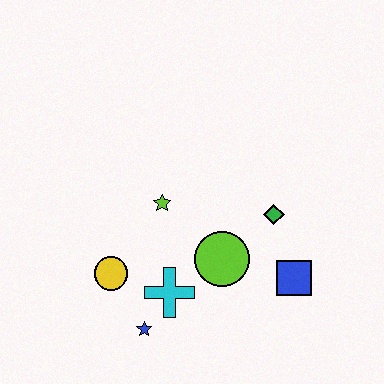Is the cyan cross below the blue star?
No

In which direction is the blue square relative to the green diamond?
The blue square is below the green diamond.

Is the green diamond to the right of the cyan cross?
Yes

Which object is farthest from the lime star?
The blue square is farthest from the lime star.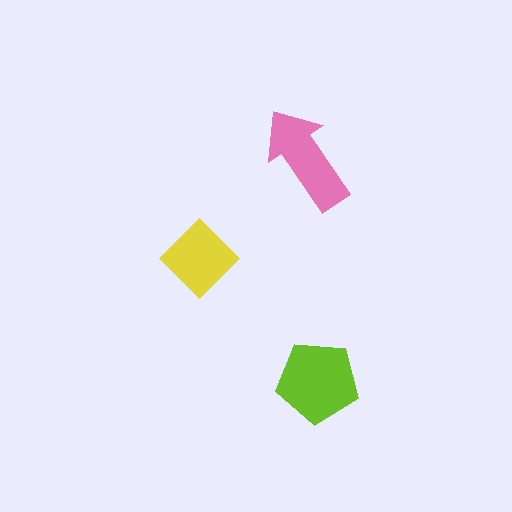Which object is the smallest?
The yellow diamond.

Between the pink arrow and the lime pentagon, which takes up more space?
The lime pentagon.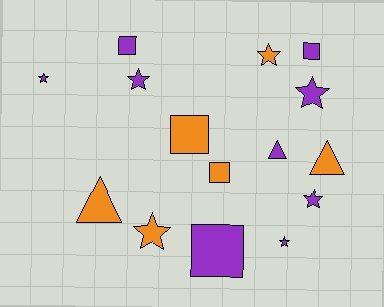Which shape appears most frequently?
Star, with 7 objects.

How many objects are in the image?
There are 15 objects.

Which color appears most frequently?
Purple, with 9 objects.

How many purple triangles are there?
There is 1 purple triangle.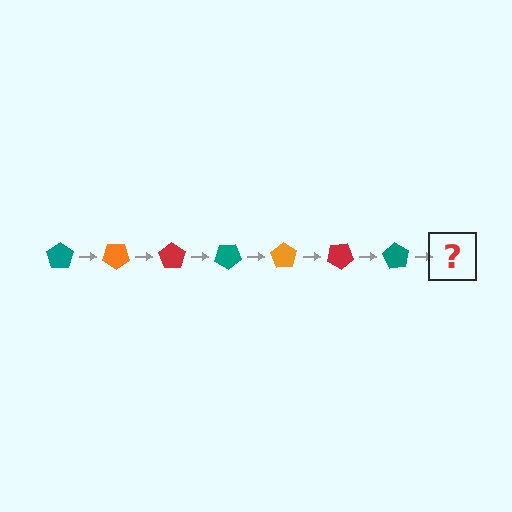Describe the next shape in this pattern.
It should be an orange pentagon, rotated 245 degrees from the start.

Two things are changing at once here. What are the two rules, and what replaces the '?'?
The two rules are that it rotates 35 degrees each step and the color cycles through teal, orange, and red. The '?' should be an orange pentagon, rotated 245 degrees from the start.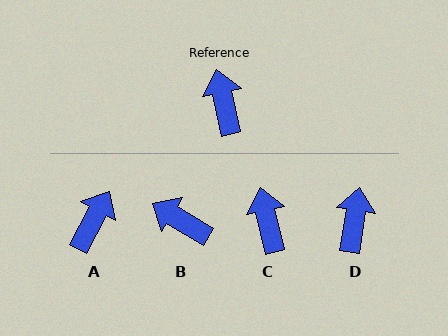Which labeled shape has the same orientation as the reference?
C.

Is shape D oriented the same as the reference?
No, it is off by about 21 degrees.